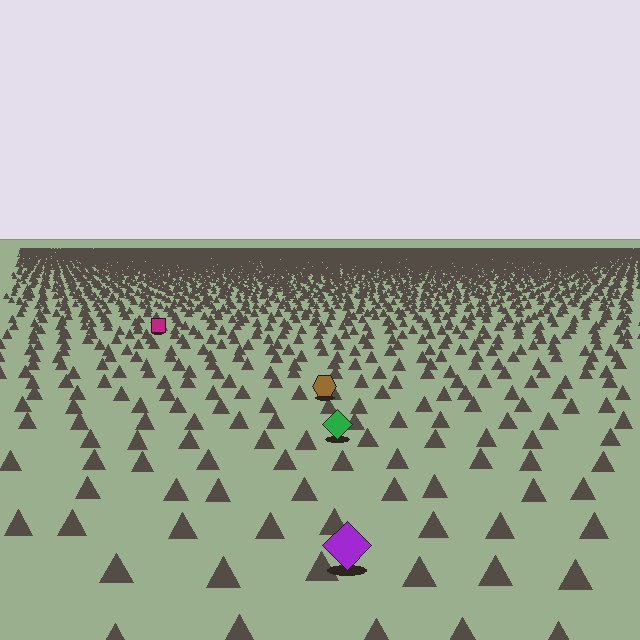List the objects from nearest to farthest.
From nearest to farthest: the purple diamond, the green diamond, the brown hexagon, the magenta square.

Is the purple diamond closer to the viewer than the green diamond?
Yes. The purple diamond is closer — you can tell from the texture gradient: the ground texture is coarser near it.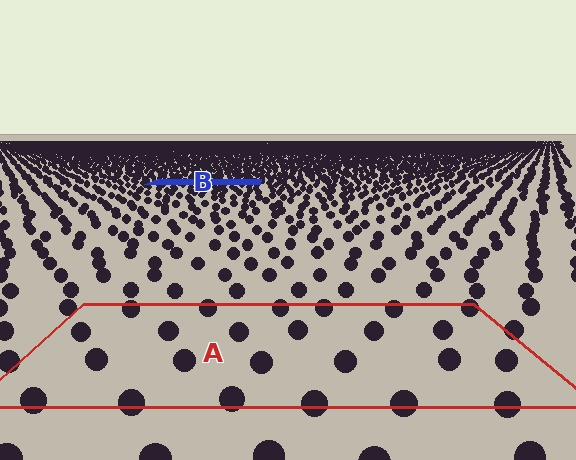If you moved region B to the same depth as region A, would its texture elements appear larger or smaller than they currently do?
They would appear larger. At a closer depth, the same texture elements are projected at a bigger on-screen size.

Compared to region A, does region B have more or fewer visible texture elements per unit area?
Region B has more texture elements per unit area — they are packed more densely because it is farther away.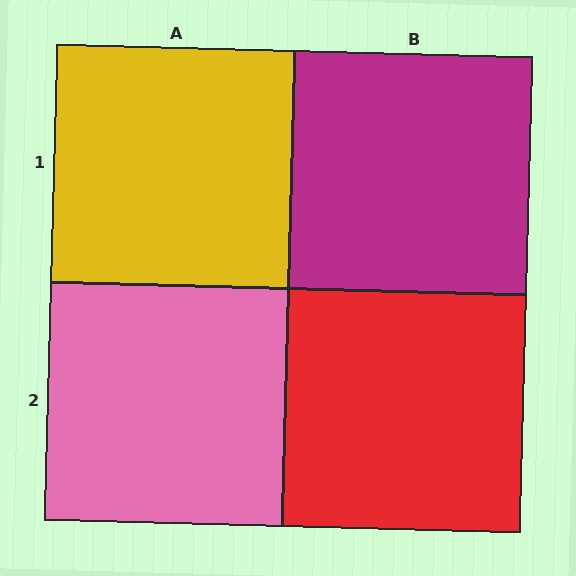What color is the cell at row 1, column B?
Magenta.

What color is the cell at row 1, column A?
Yellow.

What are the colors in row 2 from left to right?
Pink, red.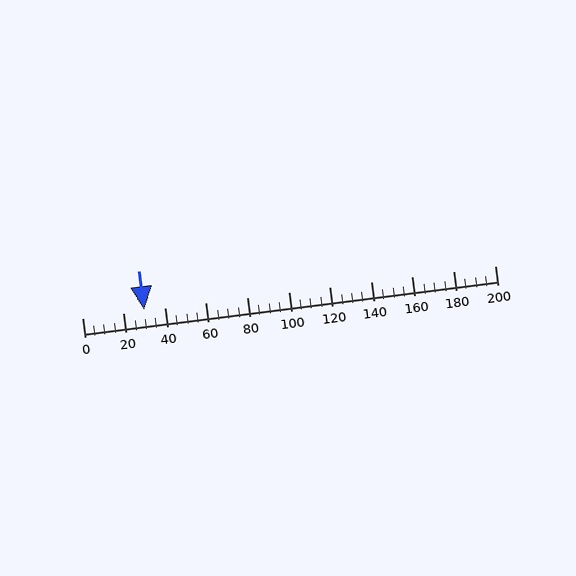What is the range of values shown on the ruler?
The ruler shows values from 0 to 200.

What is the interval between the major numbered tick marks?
The major tick marks are spaced 20 units apart.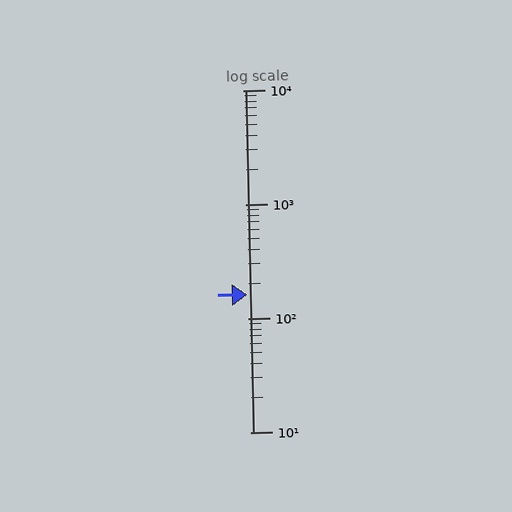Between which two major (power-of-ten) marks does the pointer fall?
The pointer is between 100 and 1000.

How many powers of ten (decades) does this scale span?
The scale spans 3 decades, from 10 to 10000.